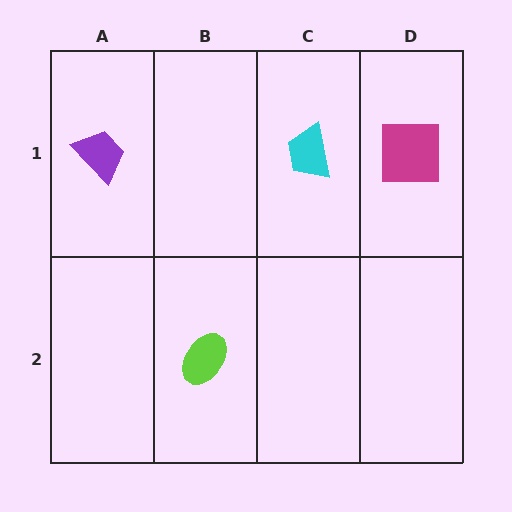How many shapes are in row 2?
1 shape.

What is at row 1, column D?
A magenta square.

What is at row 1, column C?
A cyan trapezoid.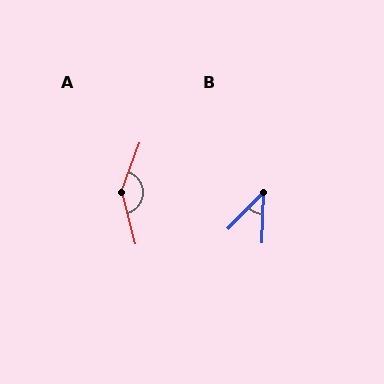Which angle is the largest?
A, at approximately 144 degrees.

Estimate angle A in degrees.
Approximately 144 degrees.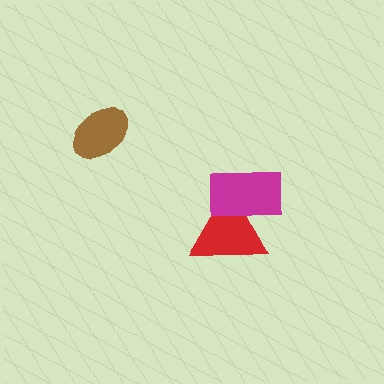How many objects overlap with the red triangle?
1 object overlaps with the red triangle.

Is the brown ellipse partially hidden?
No, no other shape covers it.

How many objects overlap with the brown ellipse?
0 objects overlap with the brown ellipse.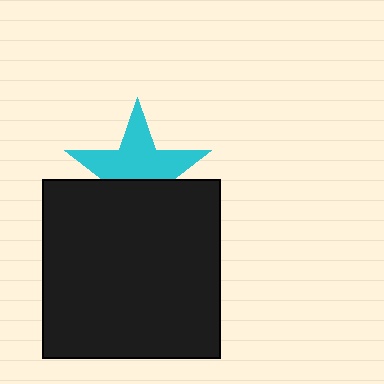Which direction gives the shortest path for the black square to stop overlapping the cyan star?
Moving down gives the shortest separation.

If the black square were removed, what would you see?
You would see the complete cyan star.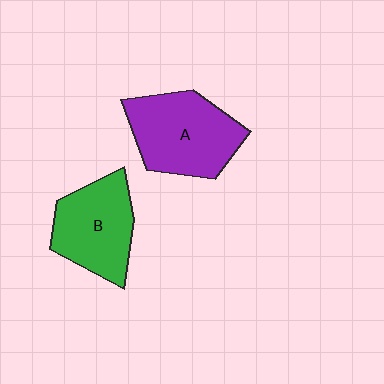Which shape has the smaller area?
Shape B (green).